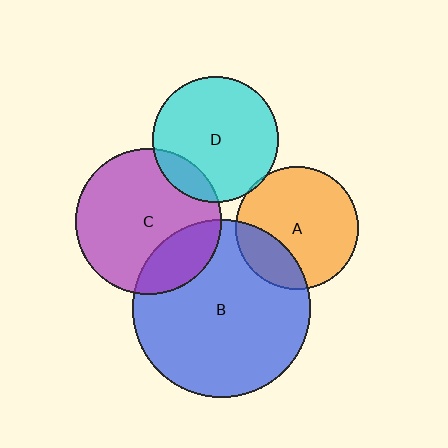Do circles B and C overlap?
Yes.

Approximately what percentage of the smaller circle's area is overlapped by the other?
Approximately 20%.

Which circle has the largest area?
Circle B (blue).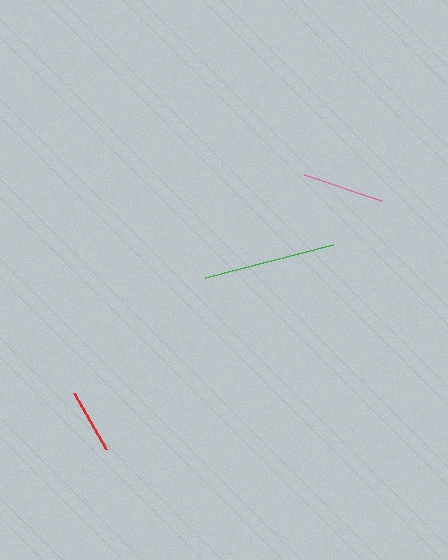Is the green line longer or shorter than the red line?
The green line is longer than the red line.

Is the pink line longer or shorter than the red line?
The pink line is longer than the red line.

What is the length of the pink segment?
The pink segment is approximately 81 pixels long.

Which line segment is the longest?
The green line is the longest at approximately 132 pixels.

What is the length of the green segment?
The green segment is approximately 132 pixels long.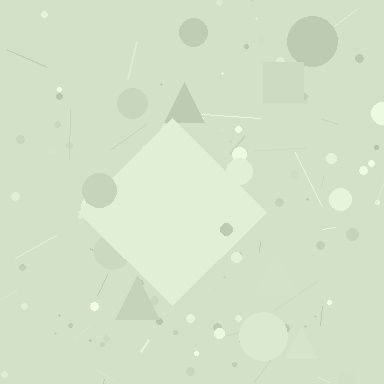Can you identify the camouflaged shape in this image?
The camouflaged shape is a diamond.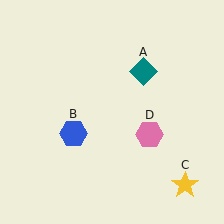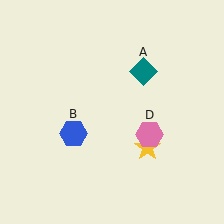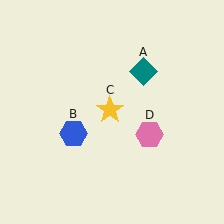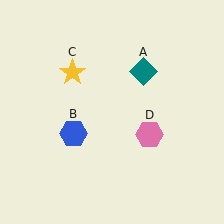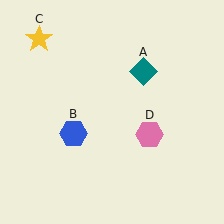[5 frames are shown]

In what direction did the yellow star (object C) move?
The yellow star (object C) moved up and to the left.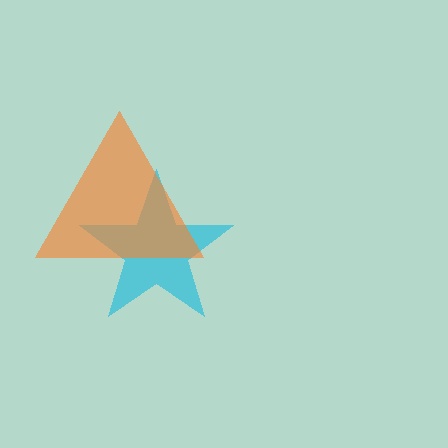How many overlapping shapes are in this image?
There are 2 overlapping shapes in the image.